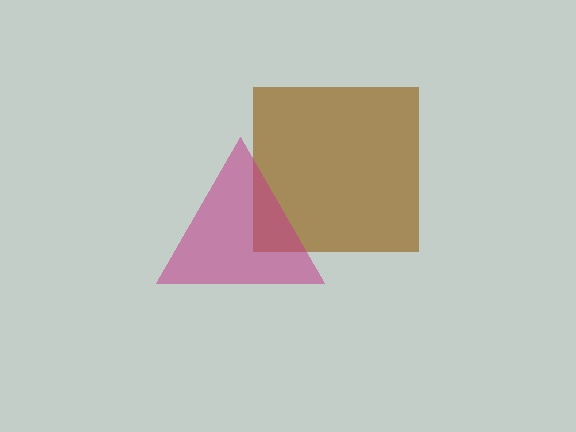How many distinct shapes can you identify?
There are 2 distinct shapes: a brown square, a magenta triangle.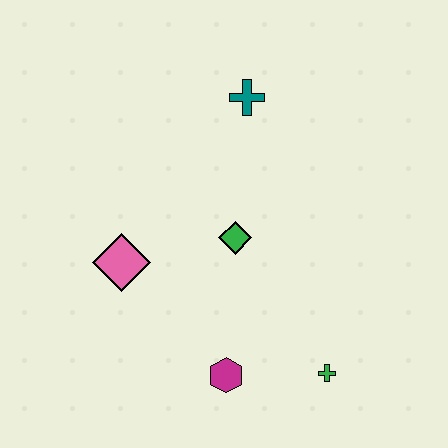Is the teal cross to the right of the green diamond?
Yes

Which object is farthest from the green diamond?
The green cross is farthest from the green diamond.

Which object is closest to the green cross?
The magenta hexagon is closest to the green cross.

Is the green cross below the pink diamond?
Yes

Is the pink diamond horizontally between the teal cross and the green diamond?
No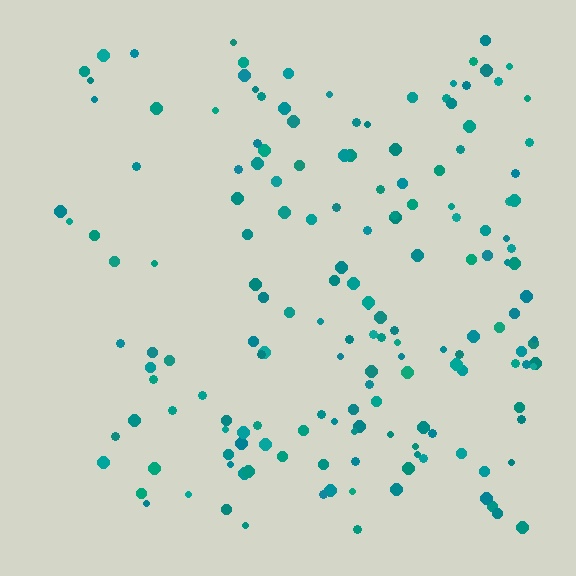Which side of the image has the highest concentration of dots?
The right.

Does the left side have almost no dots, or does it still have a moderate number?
Still a moderate number, just noticeably fewer than the right.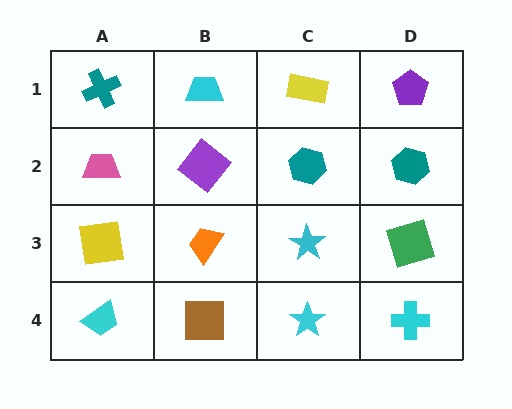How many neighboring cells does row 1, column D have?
2.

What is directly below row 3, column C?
A cyan star.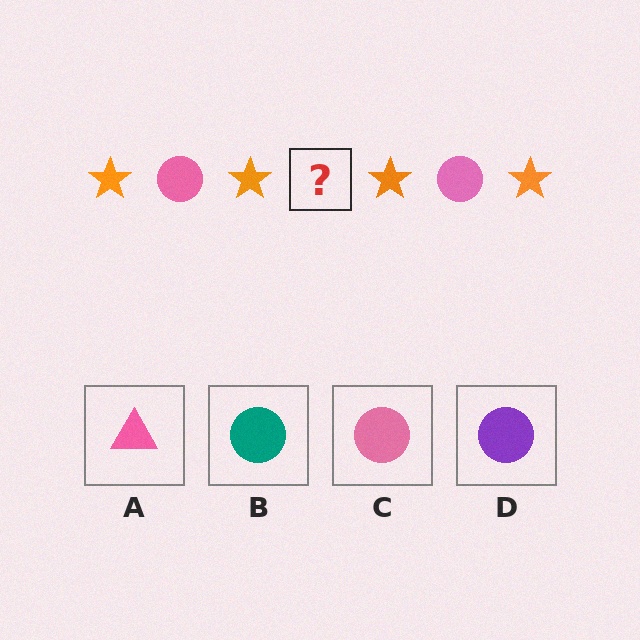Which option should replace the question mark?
Option C.